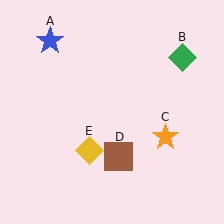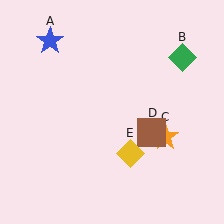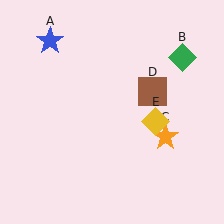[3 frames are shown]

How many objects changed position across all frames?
2 objects changed position: brown square (object D), yellow diamond (object E).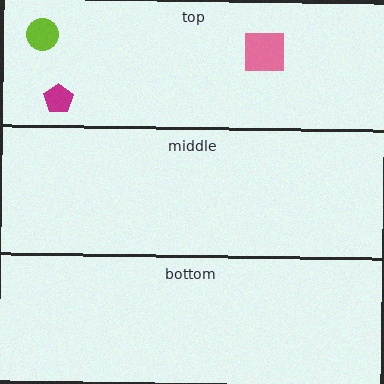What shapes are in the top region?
The pink square, the lime circle, the magenta pentagon.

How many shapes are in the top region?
3.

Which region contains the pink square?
The top region.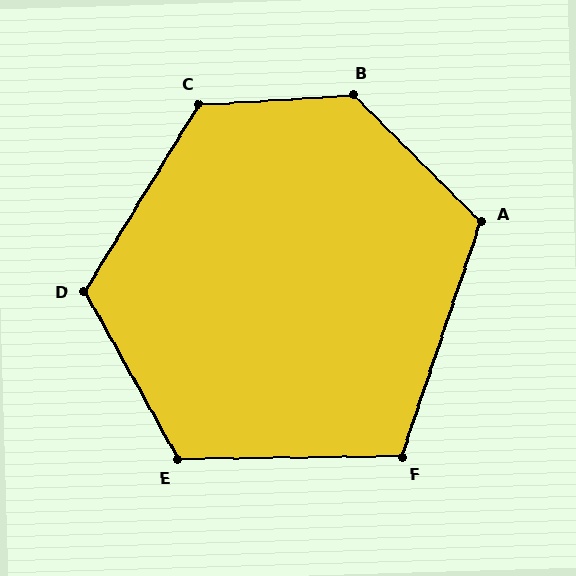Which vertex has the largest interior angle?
B, at approximately 131 degrees.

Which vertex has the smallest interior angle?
F, at approximately 109 degrees.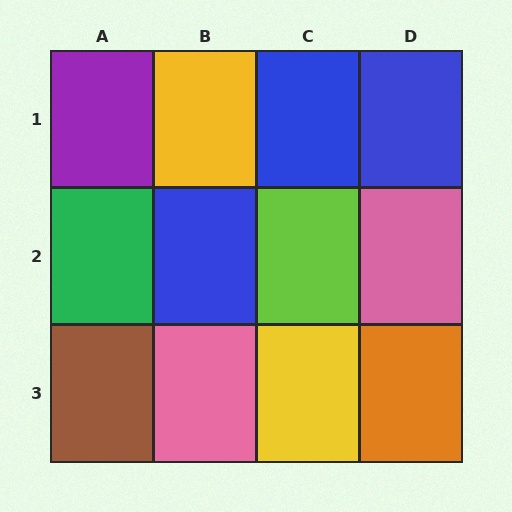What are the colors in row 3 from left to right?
Brown, pink, yellow, orange.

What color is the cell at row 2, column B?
Blue.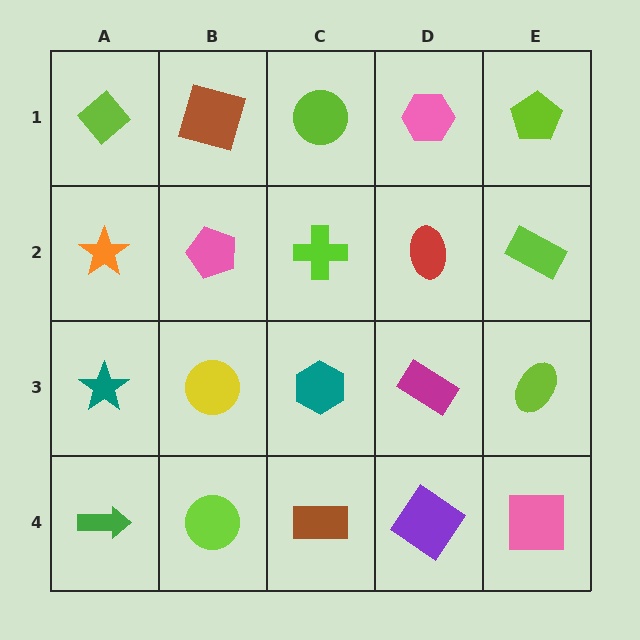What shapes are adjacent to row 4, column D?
A magenta rectangle (row 3, column D), a brown rectangle (row 4, column C), a pink square (row 4, column E).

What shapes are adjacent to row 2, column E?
A lime pentagon (row 1, column E), a lime ellipse (row 3, column E), a red ellipse (row 2, column D).